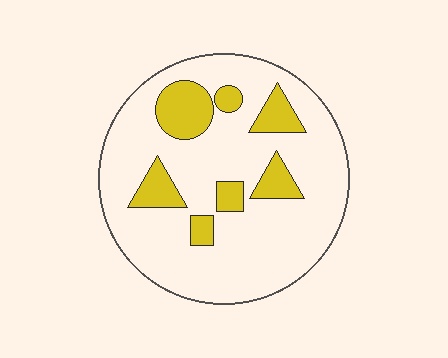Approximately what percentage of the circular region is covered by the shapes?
Approximately 20%.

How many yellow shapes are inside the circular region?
7.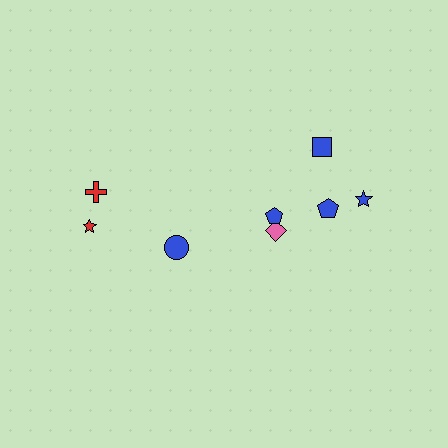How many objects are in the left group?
There are 3 objects.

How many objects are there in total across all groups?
There are 8 objects.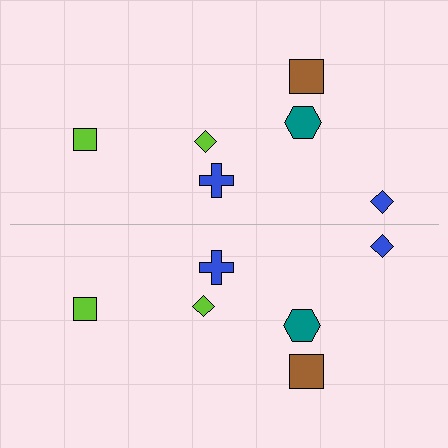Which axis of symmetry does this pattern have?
The pattern has a horizontal axis of symmetry running through the center of the image.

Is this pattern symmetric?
Yes, this pattern has bilateral (reflection) symmetry.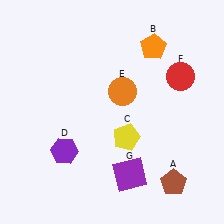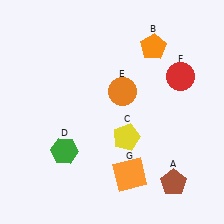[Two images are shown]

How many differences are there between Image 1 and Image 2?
There are 2 differences between the two images.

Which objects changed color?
D changed from purple to green. G changed from purple to orange.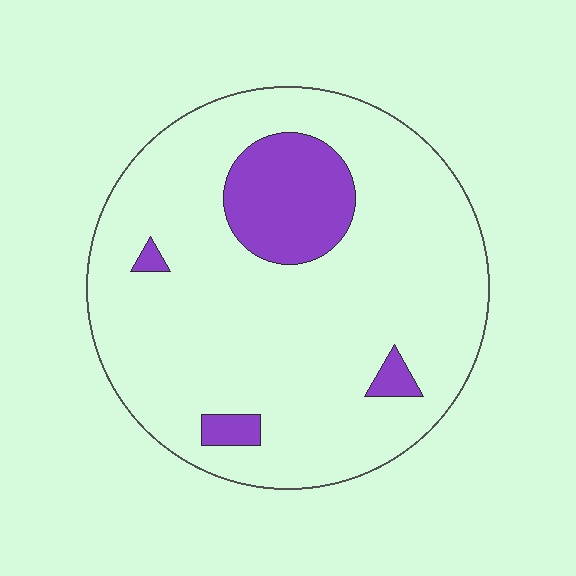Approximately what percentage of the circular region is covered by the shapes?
Approximately 15%.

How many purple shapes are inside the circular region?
4.